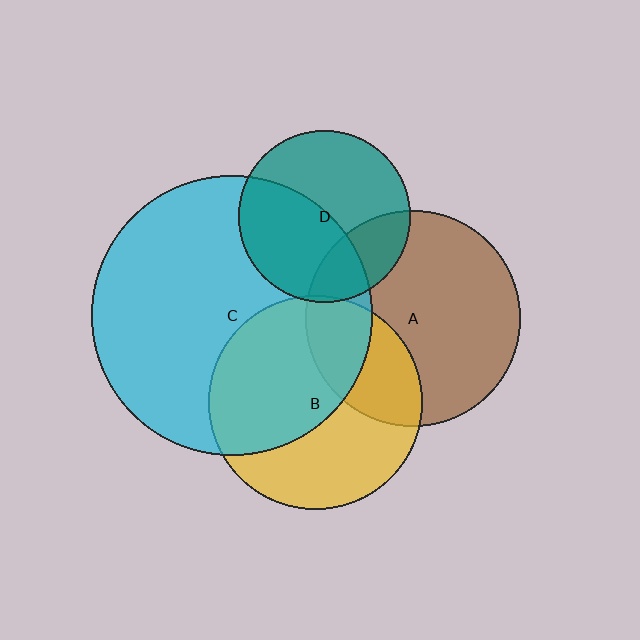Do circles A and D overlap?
Yes.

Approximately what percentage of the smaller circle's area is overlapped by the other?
Approximately 25%.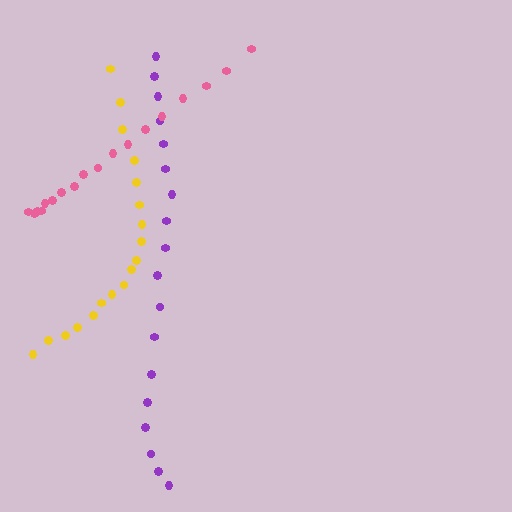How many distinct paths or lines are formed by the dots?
There are 3 distinct paths.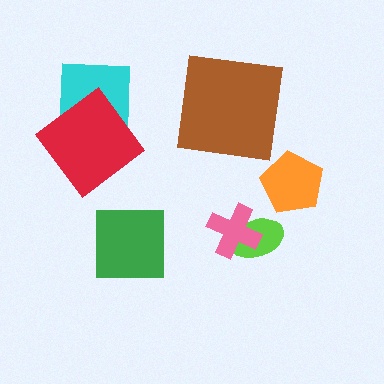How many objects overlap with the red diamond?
1 object overlaps with the red diamond.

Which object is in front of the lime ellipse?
The pink cross is in front of the lime ellipse.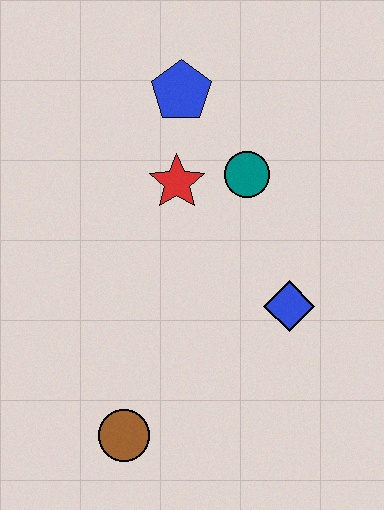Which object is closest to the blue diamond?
The teal circle is closest to the blue diamond.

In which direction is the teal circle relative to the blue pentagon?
The teal circle is below the blue pentagon.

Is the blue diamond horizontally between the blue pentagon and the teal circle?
No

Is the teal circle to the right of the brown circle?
Yes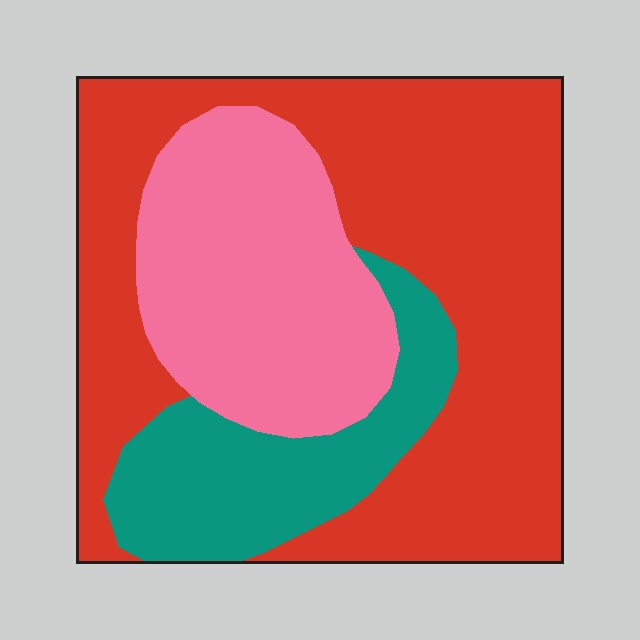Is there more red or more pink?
Red.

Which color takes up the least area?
Teal, at roughly 20%.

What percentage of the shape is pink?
Pink covers about 25% of the shape.